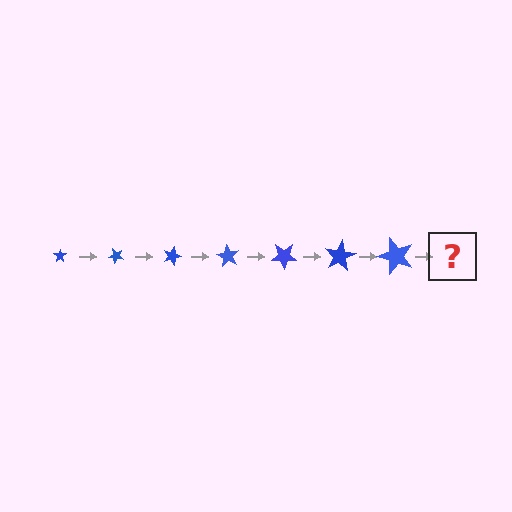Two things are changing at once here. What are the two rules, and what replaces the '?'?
The two rules are that the star grows larger each step and it rotates 45 degrees each step. The '?' should be a star, larger than the previous one and rotated 315 degrees from the start.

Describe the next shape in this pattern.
It should be a star, larger than the previous one and rotated 315 degrees from the start.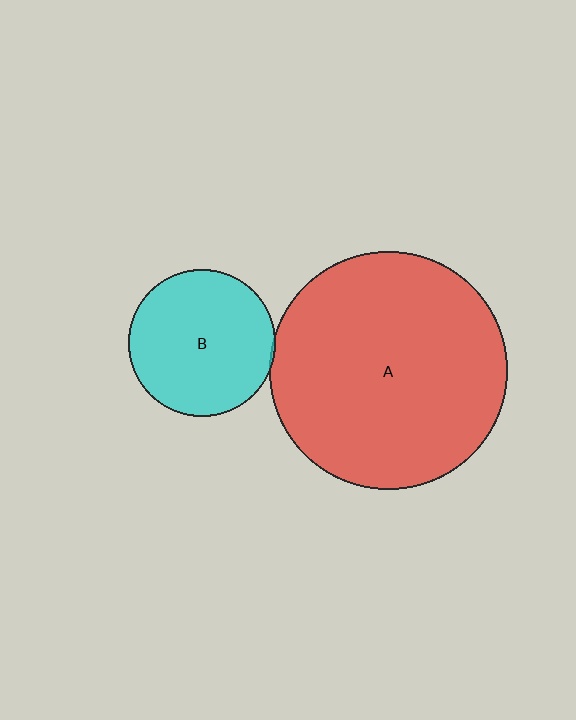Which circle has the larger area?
Circle A (red).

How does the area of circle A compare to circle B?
Approximately 2.6 times.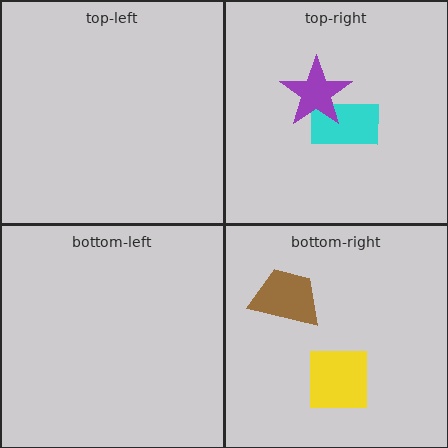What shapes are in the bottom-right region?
The brown trapezoid, the yellow square.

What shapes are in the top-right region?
The cyan rectangle, the purple star.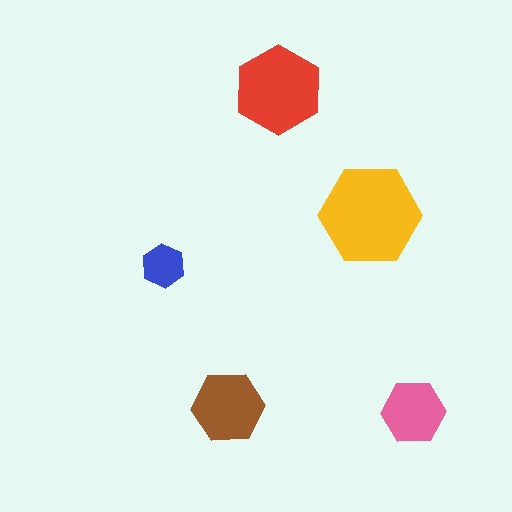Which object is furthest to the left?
The blue hexagon is leftmost.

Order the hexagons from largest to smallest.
the yellow one, the red one, the brown one, the pink one, the blue one.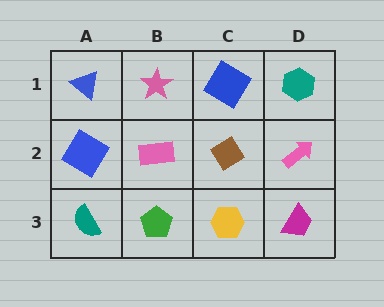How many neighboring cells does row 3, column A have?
2.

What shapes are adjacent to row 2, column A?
A blue triangle (row 1, column A), a teal semicircle (row 3, column A), a pink rectangle (row 2, column B).